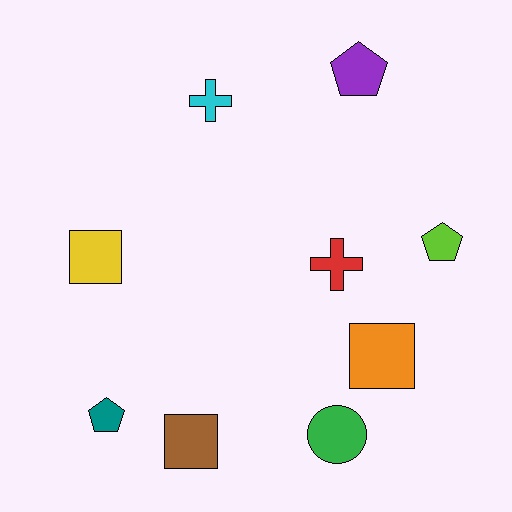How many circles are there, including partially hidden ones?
There is 1 circle.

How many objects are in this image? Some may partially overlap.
There are 9 objects.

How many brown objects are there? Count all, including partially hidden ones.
There is 1 brown object.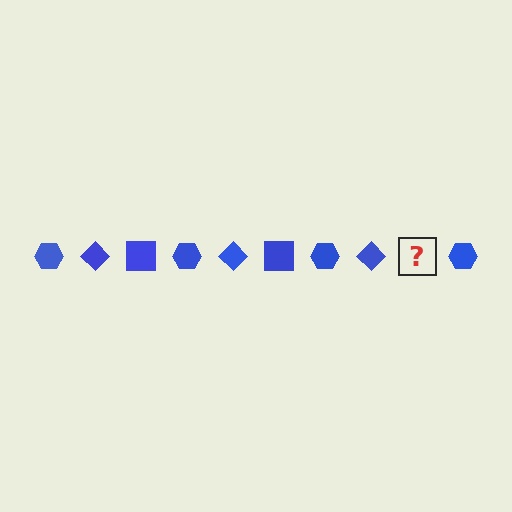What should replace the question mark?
The question mark should be replaced with a blue square.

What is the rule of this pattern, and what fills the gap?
The rule is that the pattern cycles through hexagon, diamond, square shapes in blue. The gap should be filled with a blue square.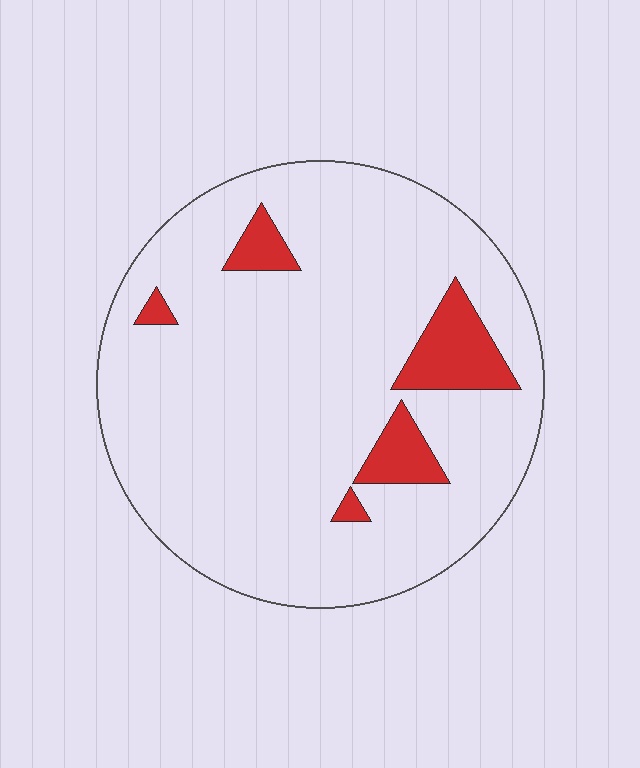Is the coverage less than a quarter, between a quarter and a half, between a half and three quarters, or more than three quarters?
Less than a quarter.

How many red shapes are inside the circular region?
5.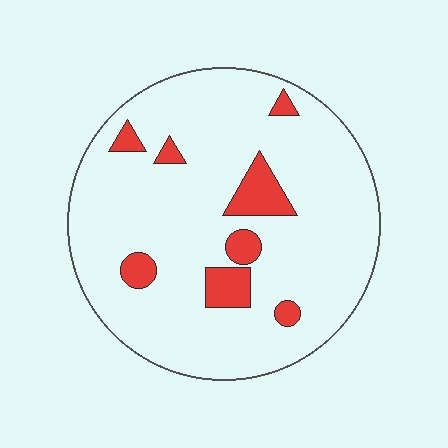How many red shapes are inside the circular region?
8.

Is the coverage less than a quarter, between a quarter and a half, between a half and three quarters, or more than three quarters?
Less than a quarter.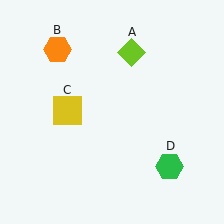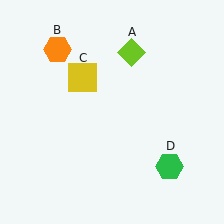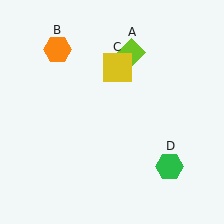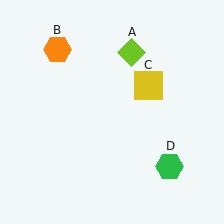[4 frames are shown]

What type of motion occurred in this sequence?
The yellow square (object C) rotated clockwise around the center of the scene.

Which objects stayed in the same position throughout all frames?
Lime diamond (object A) and orange hexagon (object B) and green hexagon (object D) remained stationary.